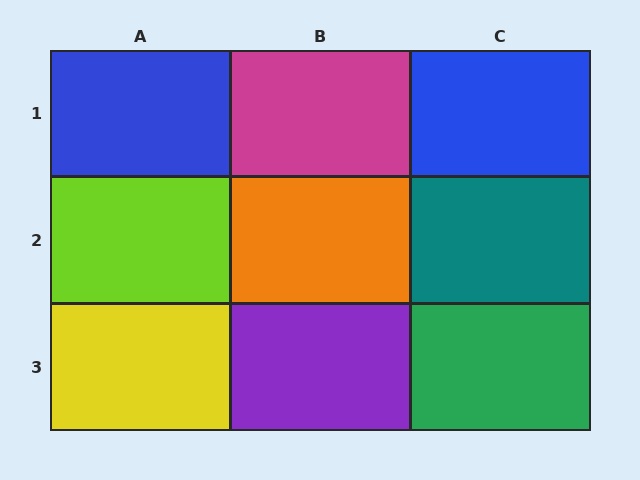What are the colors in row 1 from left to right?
Blue, magenta, blue.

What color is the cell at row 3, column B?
Purple.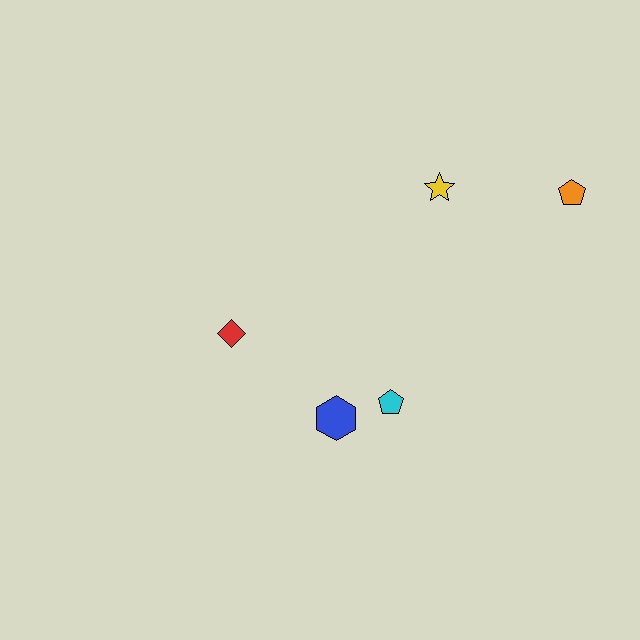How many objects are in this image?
There are 5 objects.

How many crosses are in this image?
There are no crosses.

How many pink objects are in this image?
There are no pink objects.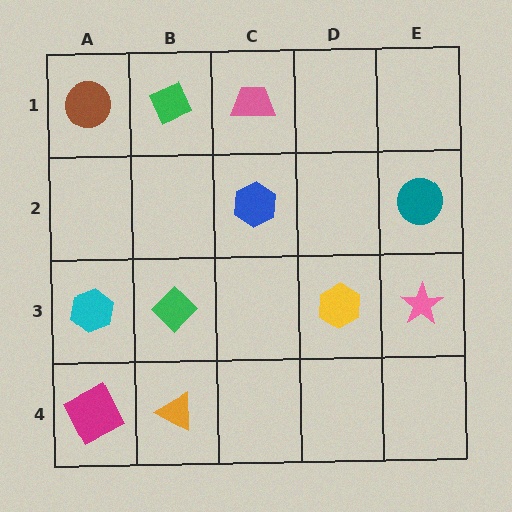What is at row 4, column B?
An orange triangle.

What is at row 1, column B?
A green diamond.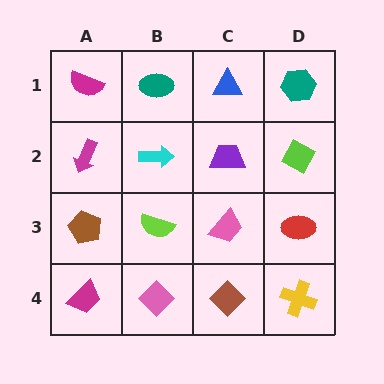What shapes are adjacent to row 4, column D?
A red ellipse (row 3, column D), a brown diamond (row 4, column C).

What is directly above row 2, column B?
A teal ellipse.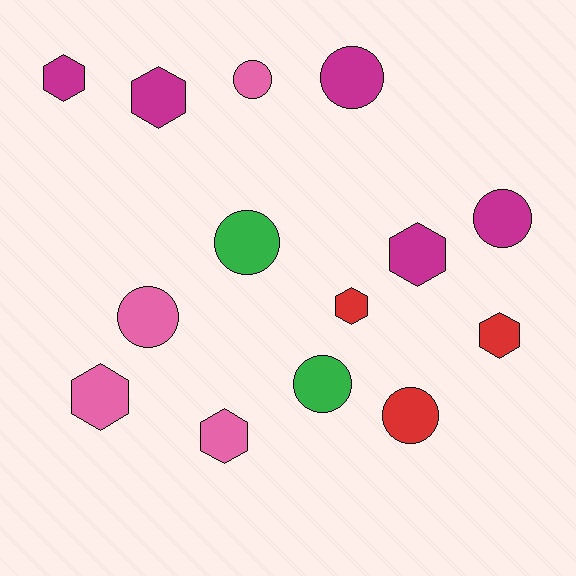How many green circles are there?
There are 2 green circles.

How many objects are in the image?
There are 14 objects.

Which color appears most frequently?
Magenta, with 5 objects.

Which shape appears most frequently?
Circle, with 7 objects.